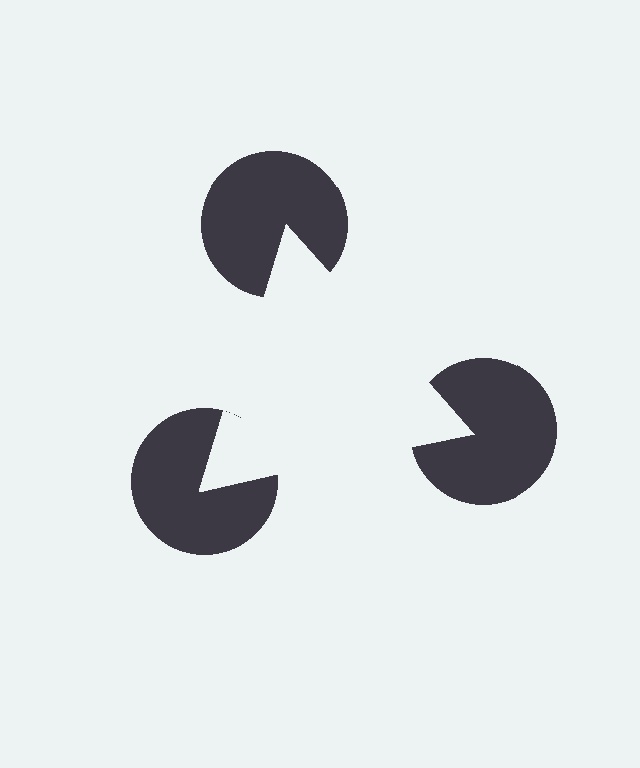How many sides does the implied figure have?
3 sides.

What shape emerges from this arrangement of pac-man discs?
An illusory triangle — its edges are inferred from the aligned wedge cuts in the pac-man discs, not physically drawn.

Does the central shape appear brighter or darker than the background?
It typically appears slightly brighter than the background, even though no actual brightness change is drawn.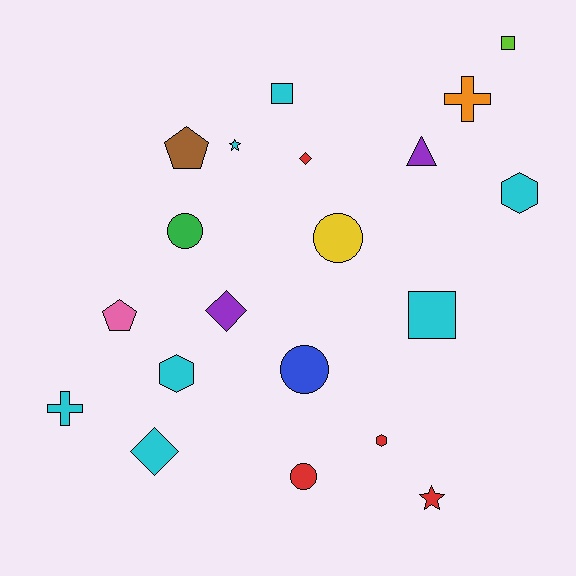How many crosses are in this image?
There are 2 crosses.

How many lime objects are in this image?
There is 1 lime object.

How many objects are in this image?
There are 20 objects.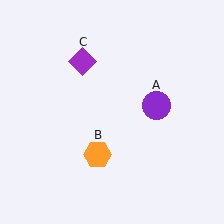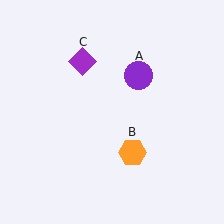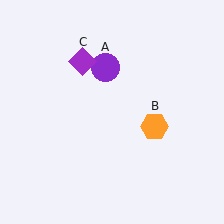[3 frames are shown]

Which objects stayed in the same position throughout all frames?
Purple diamond (object C) remained stationary.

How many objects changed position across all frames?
2 objects changed position: purple circle (object A), orange hexagon (object B).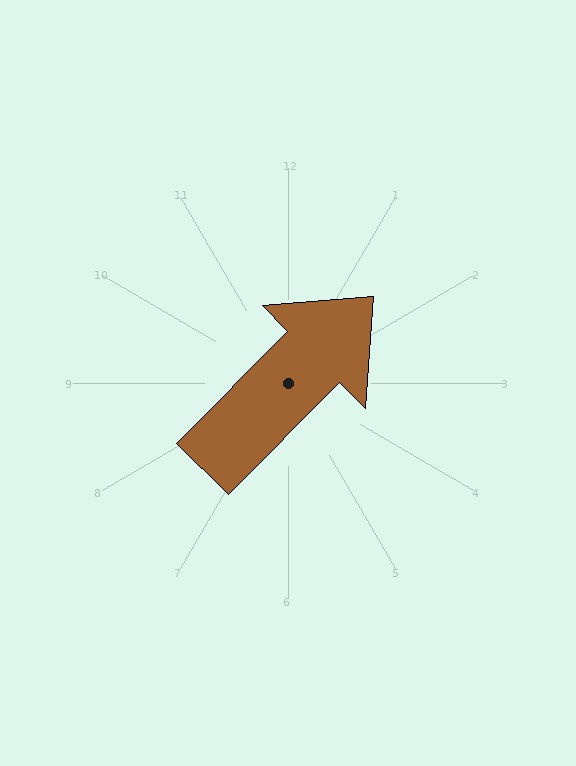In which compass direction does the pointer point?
Northeast.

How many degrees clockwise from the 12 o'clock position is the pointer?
Approximately 45 degrees.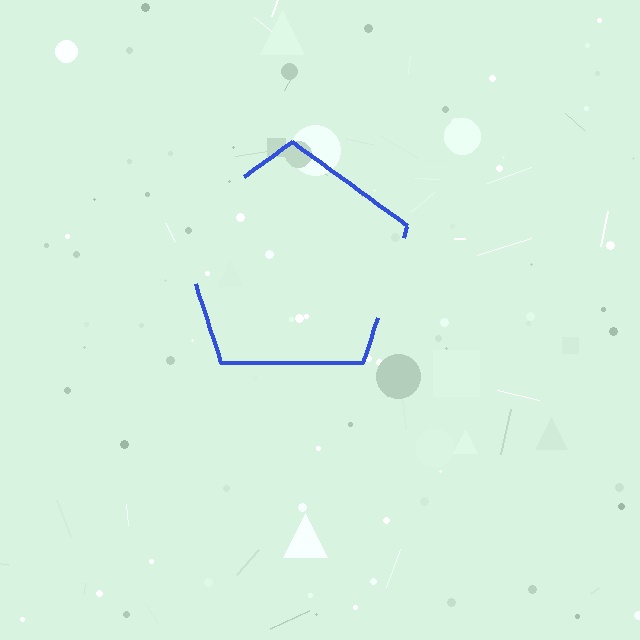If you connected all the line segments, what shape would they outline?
They would outline a pentagon.